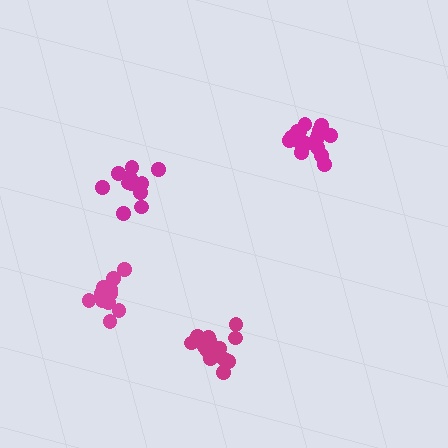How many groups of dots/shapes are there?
There are 4 groups.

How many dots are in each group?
Group 1: 16 dots, Group 2: 15 dots, Group 3: 12 dots, Group 4: 11 dots (54 total).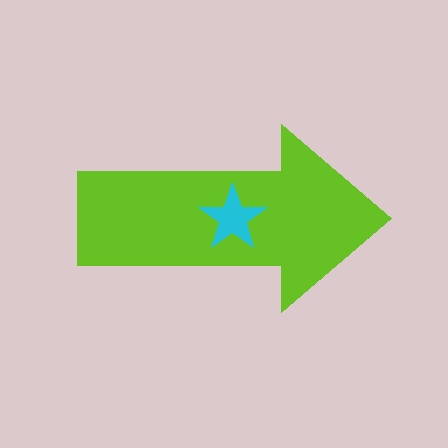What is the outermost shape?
The lime arrow.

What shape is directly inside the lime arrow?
The cyan star.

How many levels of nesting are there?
2.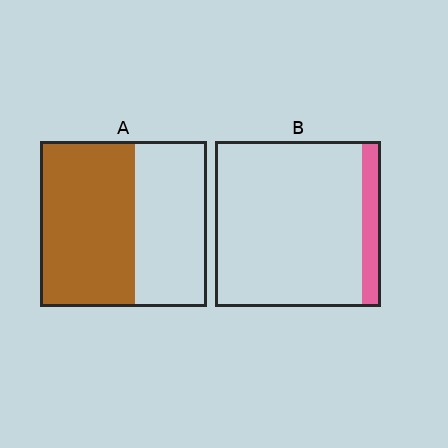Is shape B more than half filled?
No.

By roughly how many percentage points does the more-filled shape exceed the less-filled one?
By roughly 45 percentage points (A over B).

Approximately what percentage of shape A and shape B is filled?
A is approximately 55% and B is approximately 10%.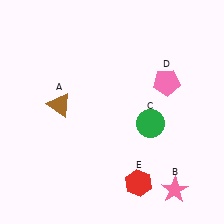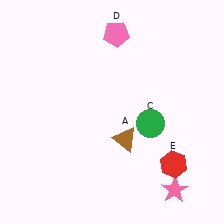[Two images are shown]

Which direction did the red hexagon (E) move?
The red hexagon (E) moved right.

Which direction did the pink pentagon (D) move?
The pink pentagon (D) moved left.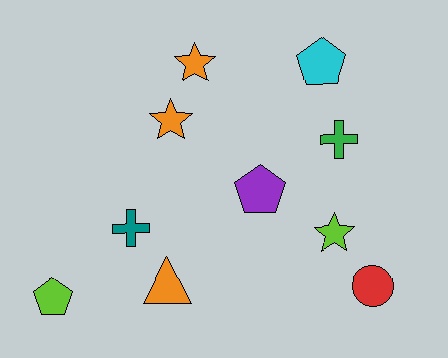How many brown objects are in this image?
There are no brown objects.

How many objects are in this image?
There are 10 objects.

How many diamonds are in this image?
There are no diamonds.